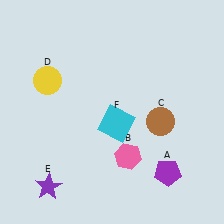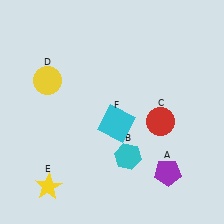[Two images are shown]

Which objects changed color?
B changed from pink to cyan. C changed from brown to red. E changed from purple to yellow.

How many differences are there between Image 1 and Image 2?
There are 3 differences between the two images.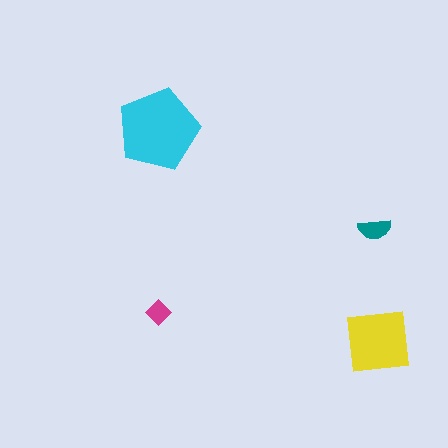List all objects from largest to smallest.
The cyan pentagon, the yellow square, the teal semicircle, the magenta diamond.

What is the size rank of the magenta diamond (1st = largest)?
4th.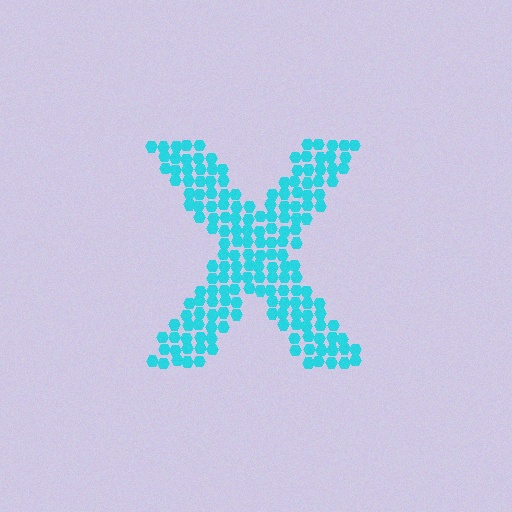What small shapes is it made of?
It is made of small hexagons.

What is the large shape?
The large shape is the letter X.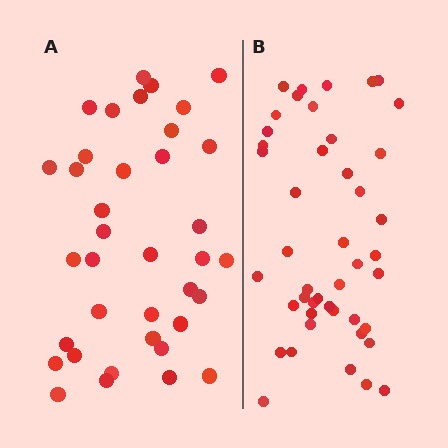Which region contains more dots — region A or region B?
Region B (the right region) has more dots.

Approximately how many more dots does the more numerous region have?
Region B has roughly 8 or so more dots than region A.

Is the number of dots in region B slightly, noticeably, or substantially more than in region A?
Region B has only slightly more — the two regions are fairly close. The ratio is roughly 1.2 to 1.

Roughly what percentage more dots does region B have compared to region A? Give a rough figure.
About 20% more.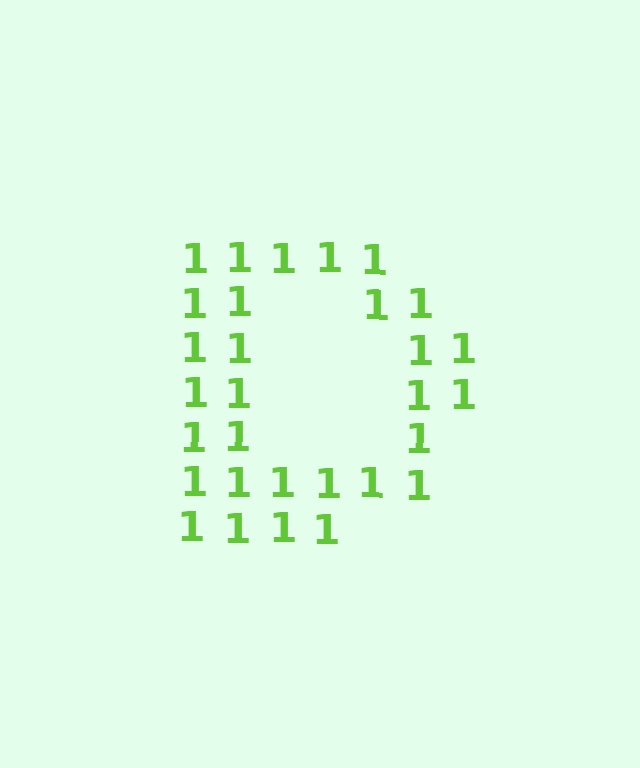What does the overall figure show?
The overall figure shows the letter D.